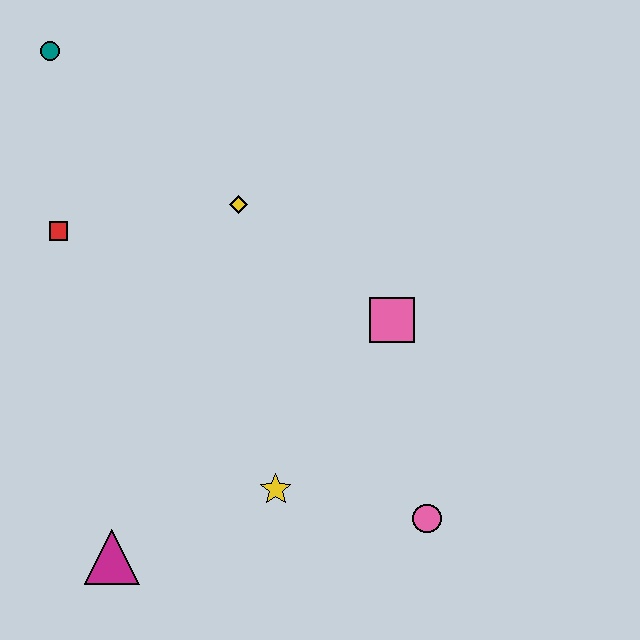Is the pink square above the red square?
No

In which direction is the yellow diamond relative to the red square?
The yellow diamond is to the right of the red square.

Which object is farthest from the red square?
The pink circle is farthest from the red square.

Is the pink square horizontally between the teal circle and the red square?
No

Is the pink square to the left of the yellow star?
No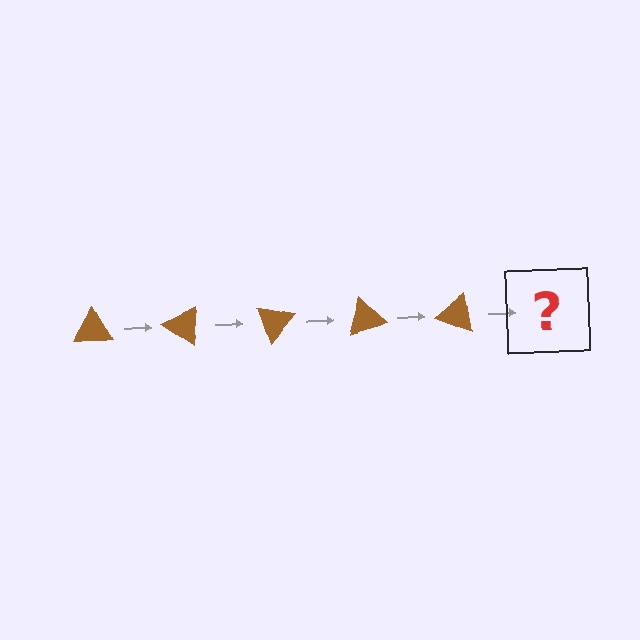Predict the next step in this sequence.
The next step is a brown triangle rotated 175 degrees.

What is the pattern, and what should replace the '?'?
The pattern is that the triangle rotates 35 degrees each step. The '?' should be a brown triangle rotated 175 degrees.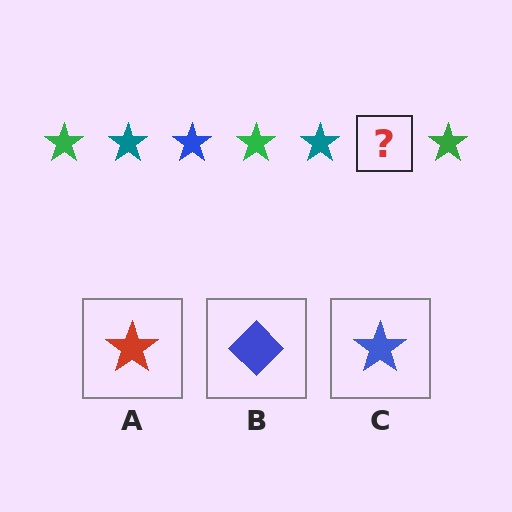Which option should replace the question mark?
Option C.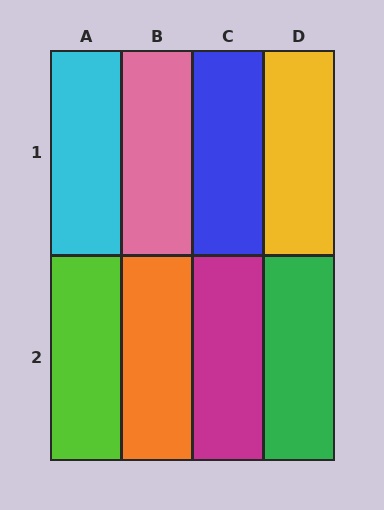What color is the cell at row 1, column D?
Yellow.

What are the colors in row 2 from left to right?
Lime, orange, magenta, green.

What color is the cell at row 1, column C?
Blue.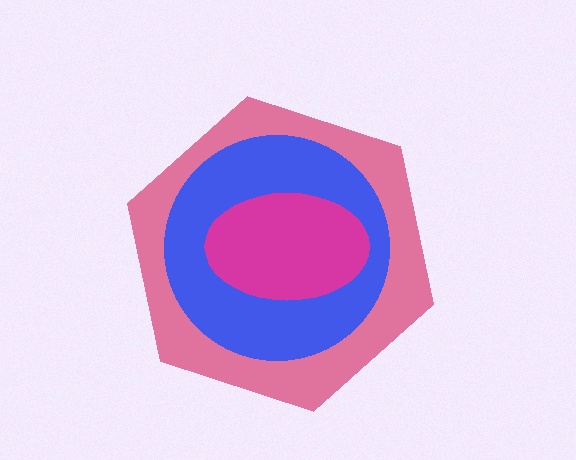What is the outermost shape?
The pink hexagon.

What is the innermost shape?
The magenta ellipse.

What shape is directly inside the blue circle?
The magenta ellipse.